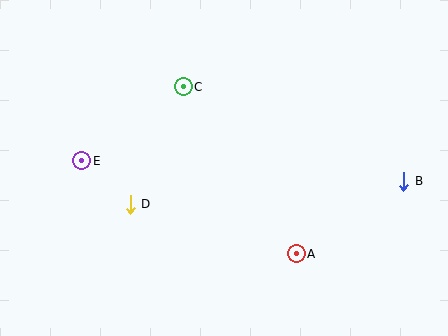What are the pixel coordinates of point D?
Point D is at (130, 204).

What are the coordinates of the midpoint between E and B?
The midpoint between E and B is at (243, 171).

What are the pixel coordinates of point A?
Point A is at (296, 254).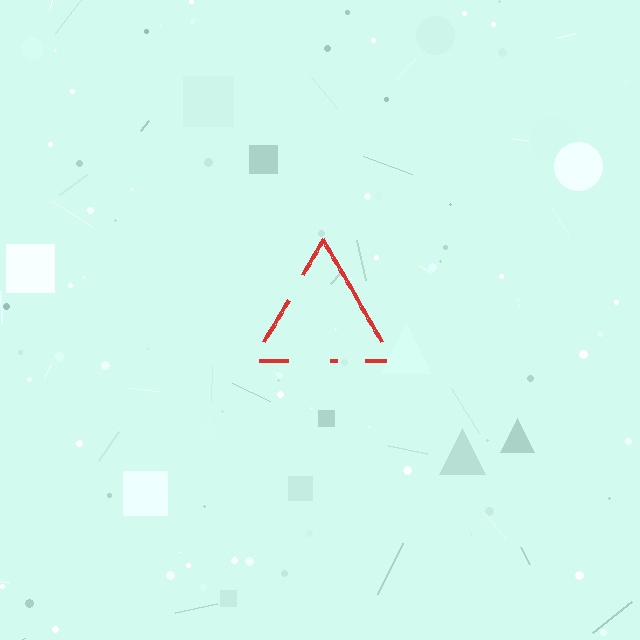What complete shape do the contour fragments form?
The contour fragments form a triangle.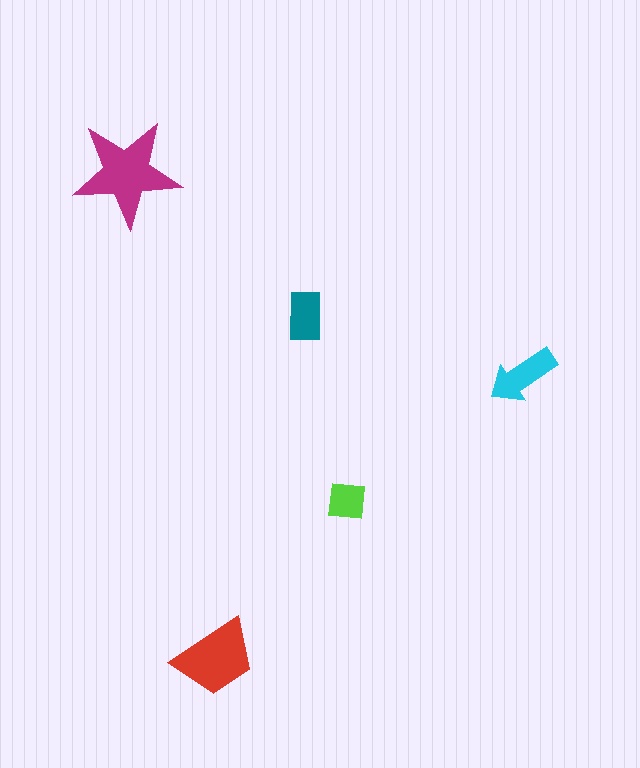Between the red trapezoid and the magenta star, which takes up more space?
The magenta star.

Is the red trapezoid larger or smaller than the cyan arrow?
Larger.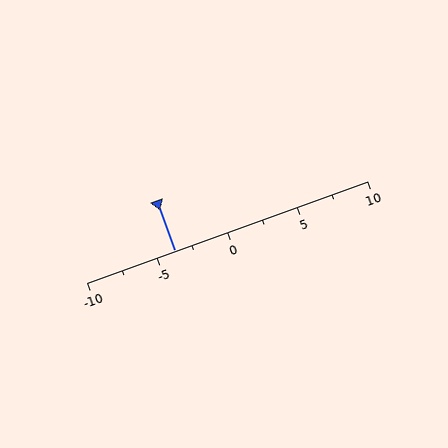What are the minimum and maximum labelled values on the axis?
The axis runs from -10 to 10.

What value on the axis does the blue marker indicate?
The marker indicates approximately -3.8.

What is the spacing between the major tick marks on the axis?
The major ticks are spaced 5 apart.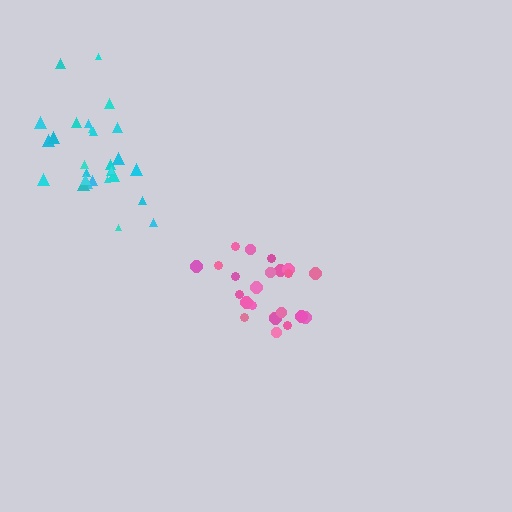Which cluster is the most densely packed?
Pink.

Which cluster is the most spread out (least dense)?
Cyan.